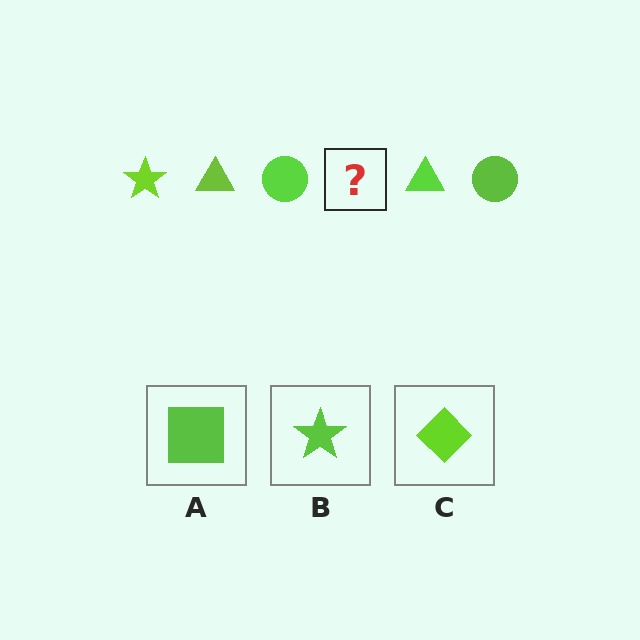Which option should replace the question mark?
Option B.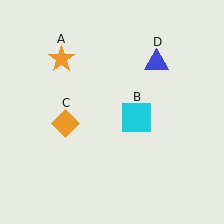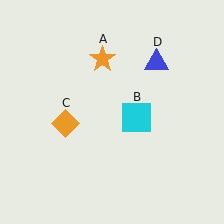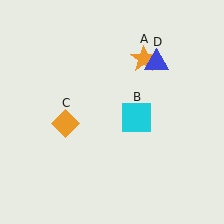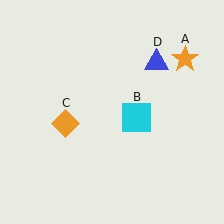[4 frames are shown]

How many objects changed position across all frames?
1 object changed position: orange star (object A).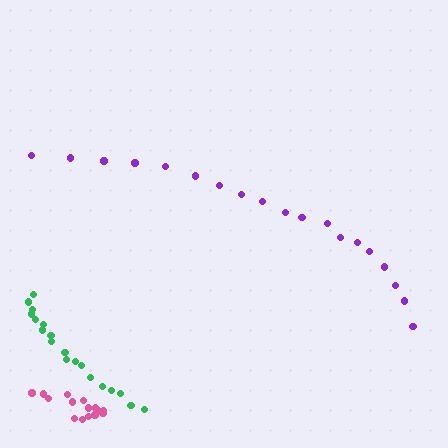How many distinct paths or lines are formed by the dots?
There are 3 distinct paths.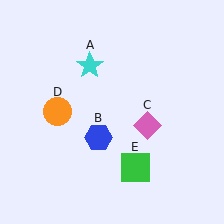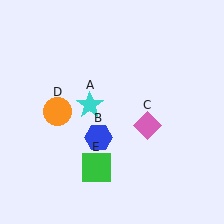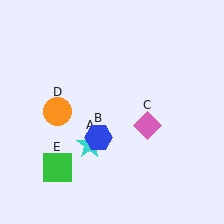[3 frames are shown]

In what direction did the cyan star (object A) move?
The cyan star (object A) moved down.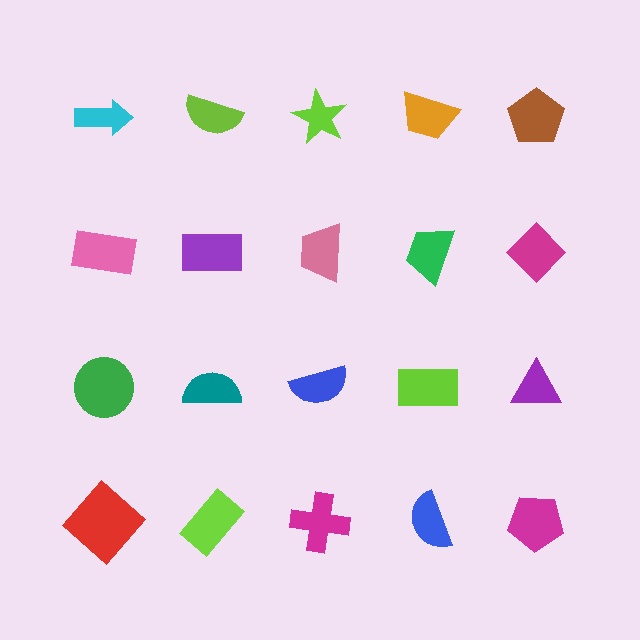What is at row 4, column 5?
A magenta pentagon.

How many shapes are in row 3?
5 shapes.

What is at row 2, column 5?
A magenta diamond.